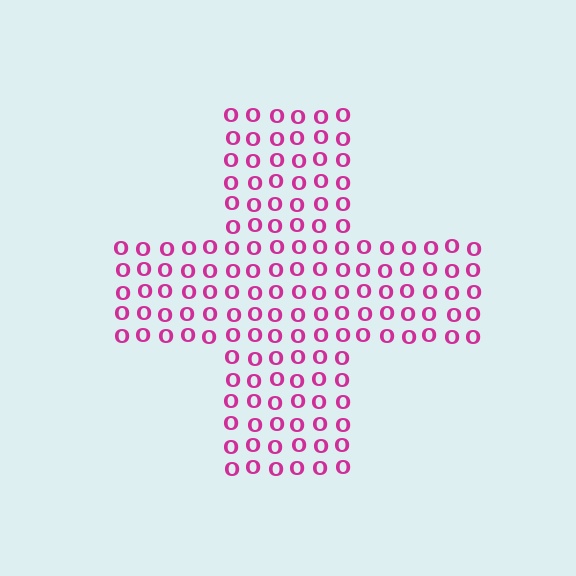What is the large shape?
The large shape is a cross.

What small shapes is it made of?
It is made of small letter O's.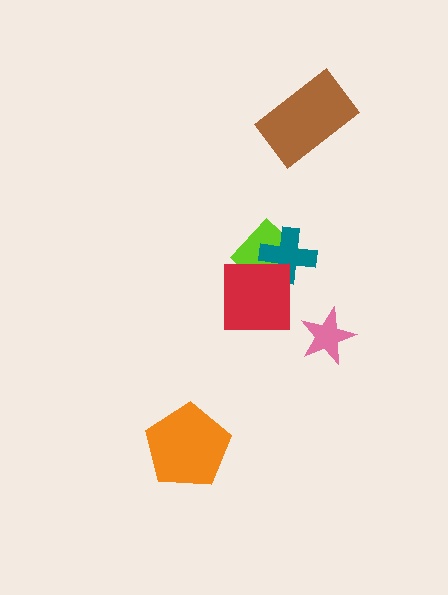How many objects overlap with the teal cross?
2 objects overlap with the teal cross.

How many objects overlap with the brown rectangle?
0 objects overlap with the brown rectangle.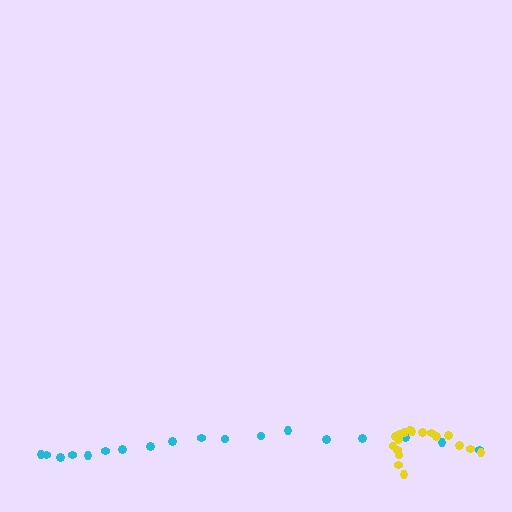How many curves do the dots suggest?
There are 2 distinct paths.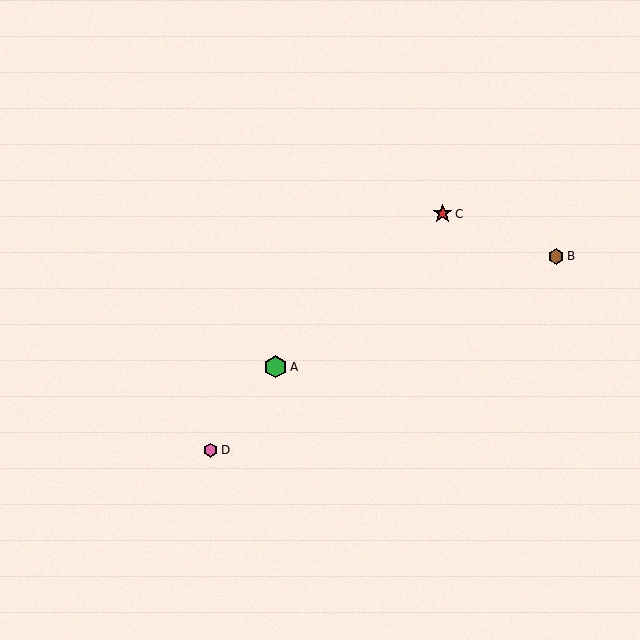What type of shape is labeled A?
Shape A is a green hexagon.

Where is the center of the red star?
The center of the red star is at (443, 214).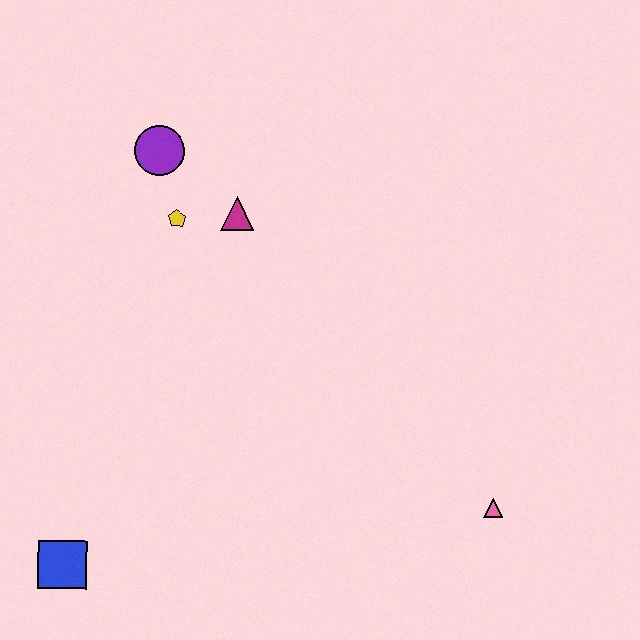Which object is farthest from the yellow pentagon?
The pink triangle is farthest from the yellow pentagon.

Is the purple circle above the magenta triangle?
Yes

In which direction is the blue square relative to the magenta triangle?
The blue square is below the magenta triangle.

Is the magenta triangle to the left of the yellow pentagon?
No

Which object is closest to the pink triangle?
The magenta triangle is closest to the pink triangle.